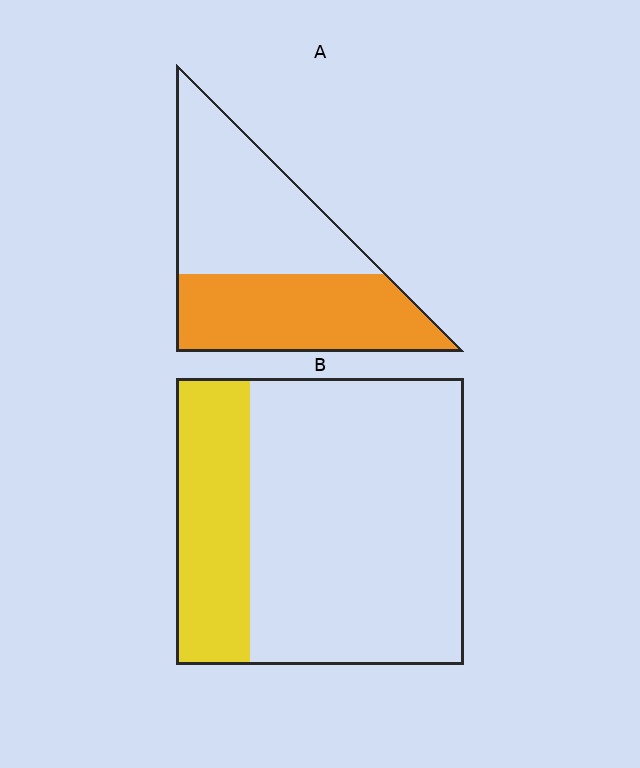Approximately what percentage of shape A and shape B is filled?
A is approximately 45% and B is approximately 25%.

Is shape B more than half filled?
No.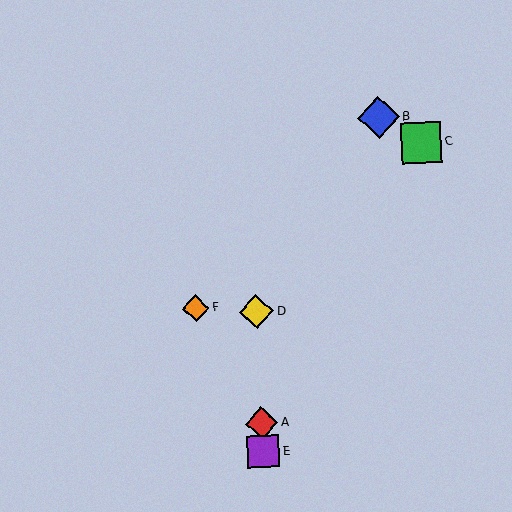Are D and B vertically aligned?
No, D is at x≈256 and B is at x≈379.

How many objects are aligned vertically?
3 objects (A, D, E) are aligned vertically.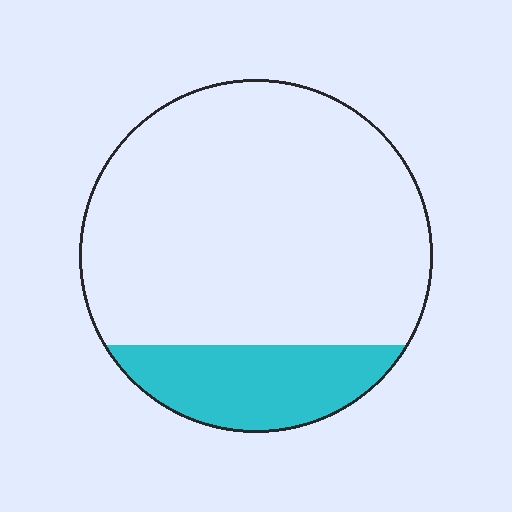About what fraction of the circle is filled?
About one fifth (1/5).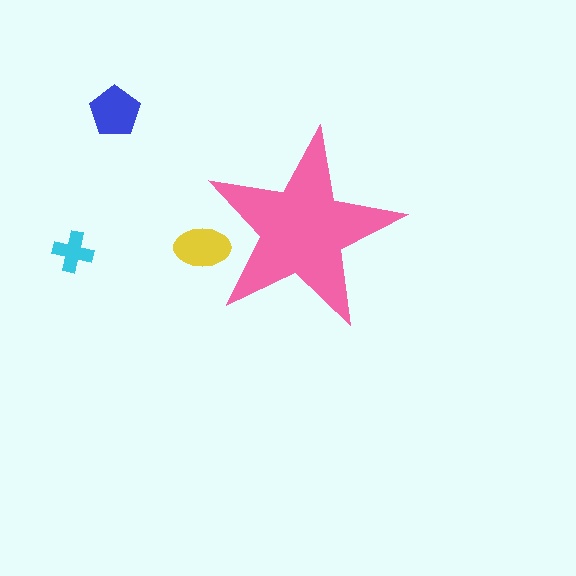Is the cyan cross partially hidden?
No, the cyan cross is fully visible.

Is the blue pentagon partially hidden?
No, the blue pentagon is fully visible.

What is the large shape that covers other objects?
A pink star.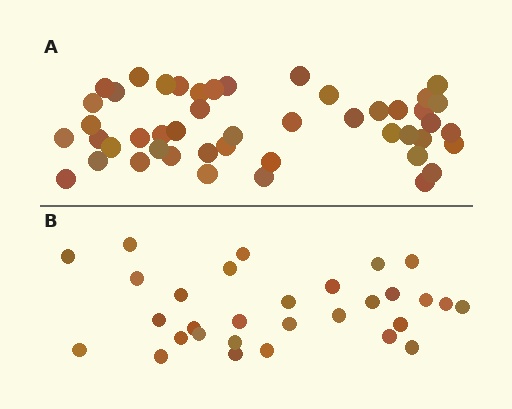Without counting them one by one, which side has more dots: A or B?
Region A (the top region) has more dots.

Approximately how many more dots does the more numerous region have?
Region A has approximately 15 more dots than region B.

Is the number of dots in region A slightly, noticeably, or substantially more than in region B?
Region A has substantially more. The ratio is roughly 1.6 to 1.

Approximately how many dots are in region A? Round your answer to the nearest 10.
About 50 dots. (The exact count is 47, which rounds to 50.)